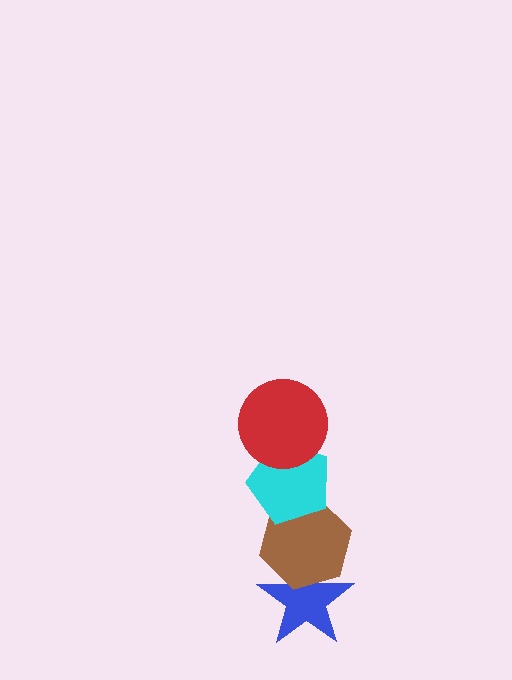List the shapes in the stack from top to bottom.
From top to bottom: the red circle, the cyan pentagon, the brown hexagon, the blue star.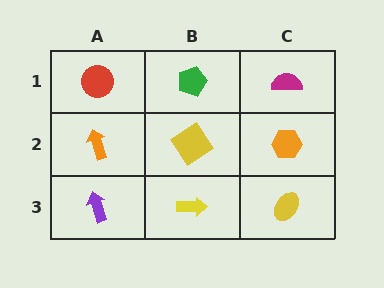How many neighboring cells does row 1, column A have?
2.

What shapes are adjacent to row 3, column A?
An orange arrow (row 2, column A), a yellow arrow (row 3, column B).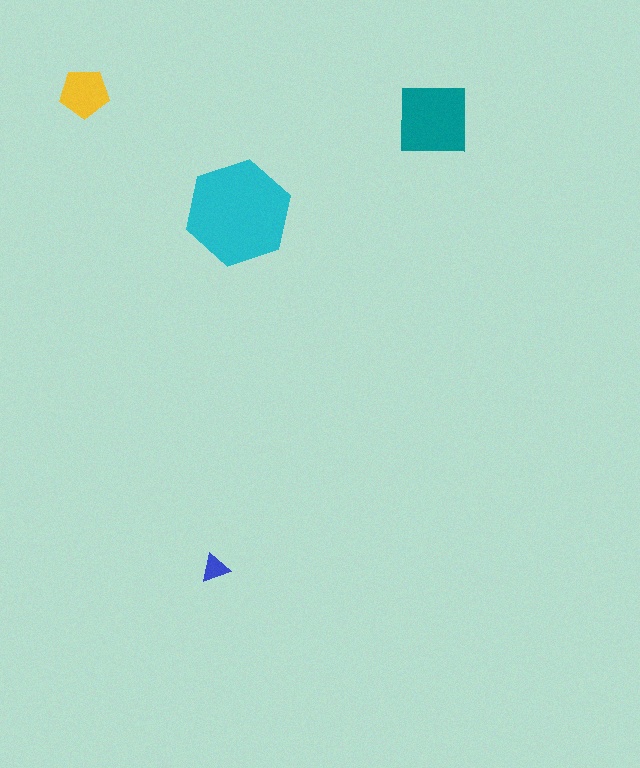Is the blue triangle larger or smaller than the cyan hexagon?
Smaller.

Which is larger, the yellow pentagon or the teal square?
The teal square.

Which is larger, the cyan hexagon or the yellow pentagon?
The cyan hexagon.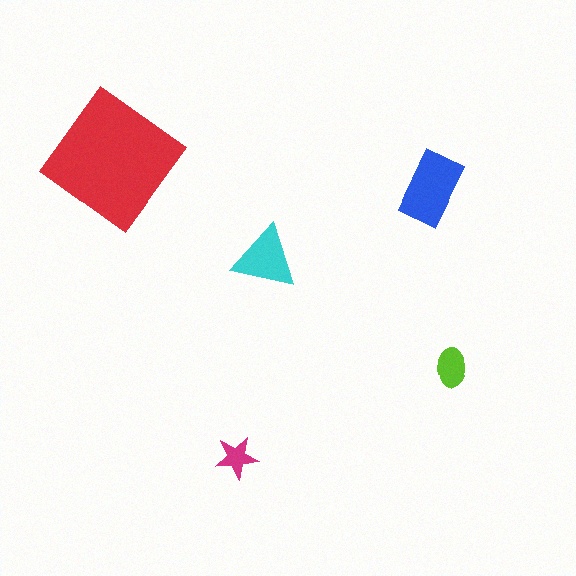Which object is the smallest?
The magenta star.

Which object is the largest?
The red diamond.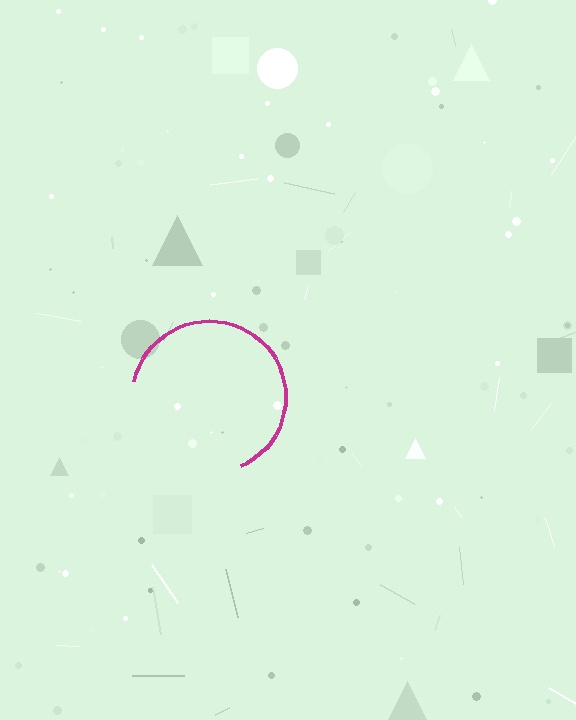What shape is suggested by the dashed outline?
The dashed outline suggests a circle.